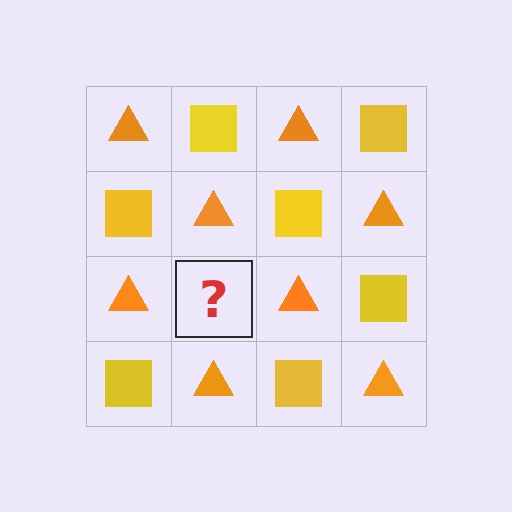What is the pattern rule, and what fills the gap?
The rule is that it alternates orange triangle and yellow square in a checkerboard pattern. The gap should be filled with a yellow square.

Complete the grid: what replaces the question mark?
The question mark should be replaced with a yellow square.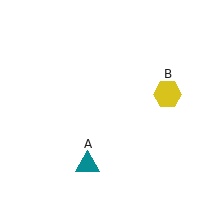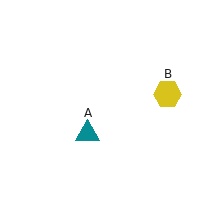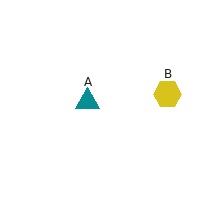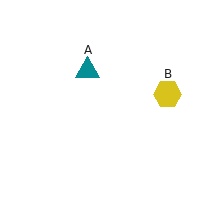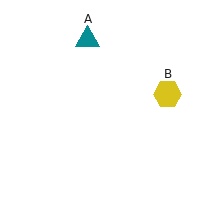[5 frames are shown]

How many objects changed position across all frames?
1 object changed position: teal triangle (object A).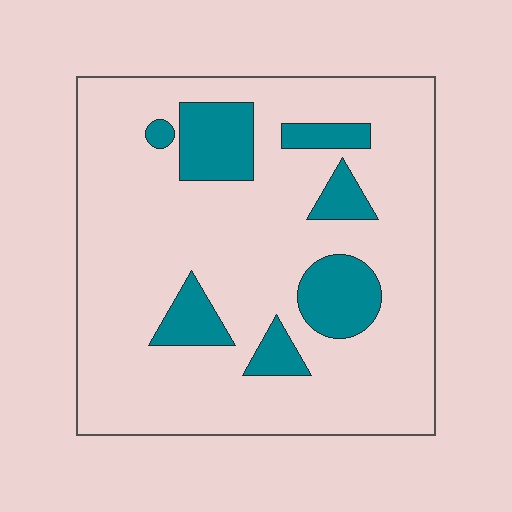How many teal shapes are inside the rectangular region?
7.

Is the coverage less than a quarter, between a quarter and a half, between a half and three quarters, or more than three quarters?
Less than a quarter.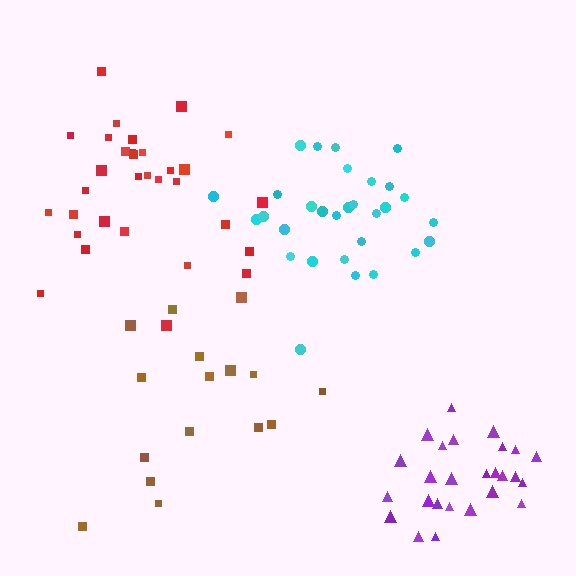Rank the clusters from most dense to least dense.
purple, cyan, red, brown.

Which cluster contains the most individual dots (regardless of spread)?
Red (32).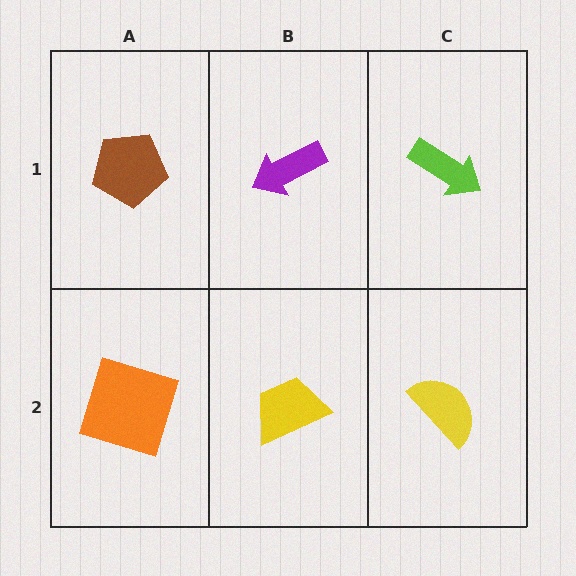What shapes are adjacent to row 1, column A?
An orange square (row 2, column A), a purple arrow (row 1, column B).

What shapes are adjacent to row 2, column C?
A lime arrow (row 1, column C), a yellow trapezoid (row 2, column B).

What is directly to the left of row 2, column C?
A yellow trapezoid.